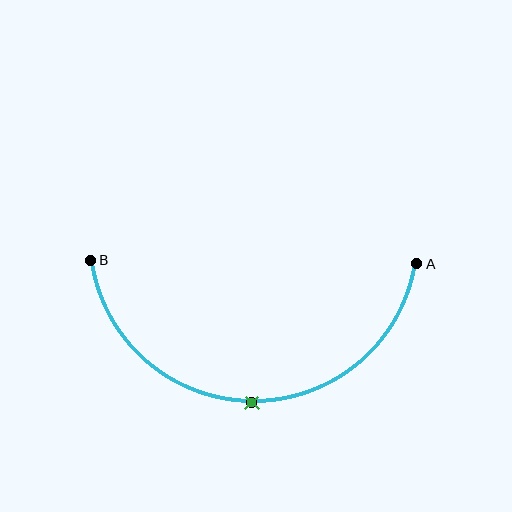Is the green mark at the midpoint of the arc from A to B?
Yes. The green mark lies on the arc at equal arc-length from both A and B — it is the arc midpoint.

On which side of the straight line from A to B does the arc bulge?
The arc bulges below the straight line connecting A and B.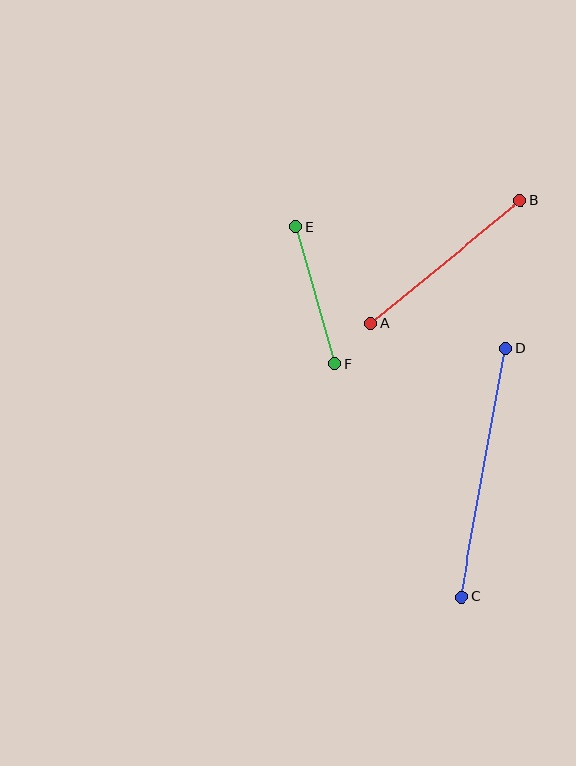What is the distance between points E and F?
The distance is approximately 143 pixels.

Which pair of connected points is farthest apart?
Points C and D are farthest apart.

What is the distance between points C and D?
The distance is approximately 252 pixels.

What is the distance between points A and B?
The distance is approximately 193 pixels.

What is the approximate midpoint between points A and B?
The midpoint is at approximately (446, 262) pixels.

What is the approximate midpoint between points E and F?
The midpoint is at approximately (315, 295) pixels.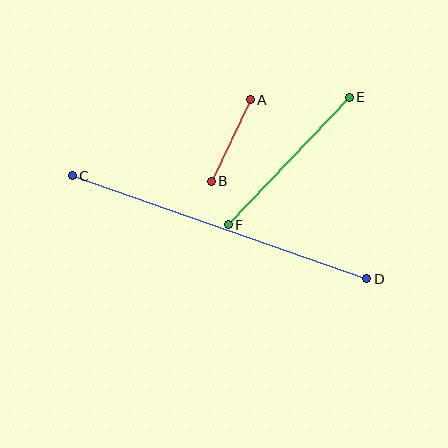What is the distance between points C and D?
The distance is approximately 312 pixels.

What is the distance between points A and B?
The distance is approximately 91 pixels.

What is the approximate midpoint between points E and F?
The midpoint is at approximately (289, 161) pixels.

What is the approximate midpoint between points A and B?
The midpoint is at approximately (231, 141) pixels.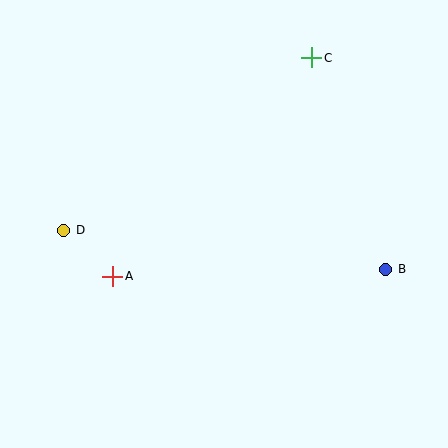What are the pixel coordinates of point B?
Point B is at (386, 269).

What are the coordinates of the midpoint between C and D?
The midpoint between C and D is at (188, 144).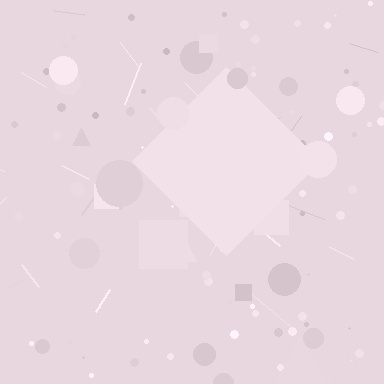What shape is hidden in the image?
A diamond is hidden in the image.